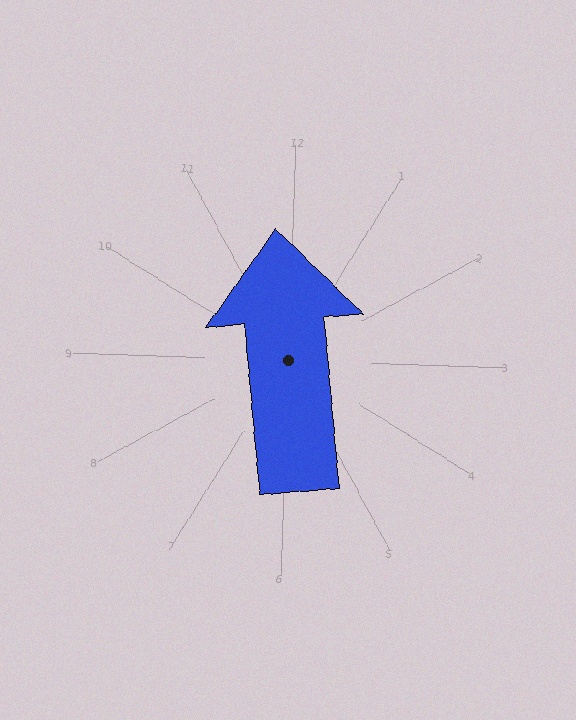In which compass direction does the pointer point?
North.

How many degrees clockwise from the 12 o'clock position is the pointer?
Approximately 353 degrees.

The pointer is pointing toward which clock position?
Roughly 12 o'clock.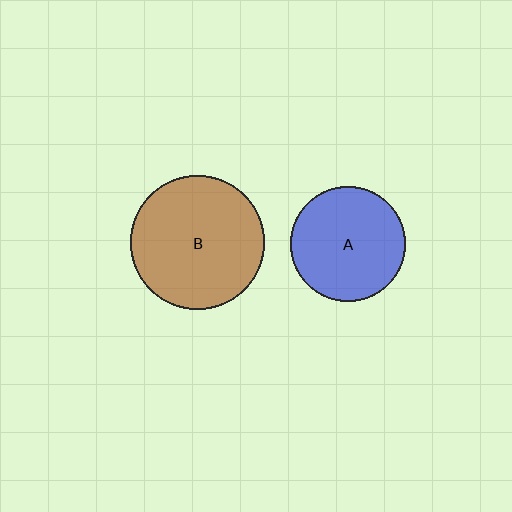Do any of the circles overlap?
No, none of the circles overlap.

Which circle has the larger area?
Circle B (brown).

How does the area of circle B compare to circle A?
Approximately 1.4 times.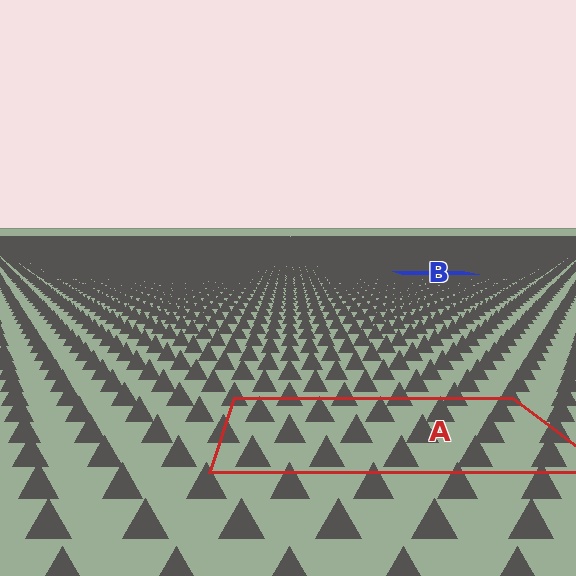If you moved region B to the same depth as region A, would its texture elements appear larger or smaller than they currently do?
They would appear larger. At a closer depth, the same texture elements are projected at a bigger on-screen size.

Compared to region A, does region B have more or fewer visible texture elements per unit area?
Region B has more texture elements per unit area — they are packed more densely because it is farther away.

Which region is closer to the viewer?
Region A is closer. The texture elements there are larger and more spread out.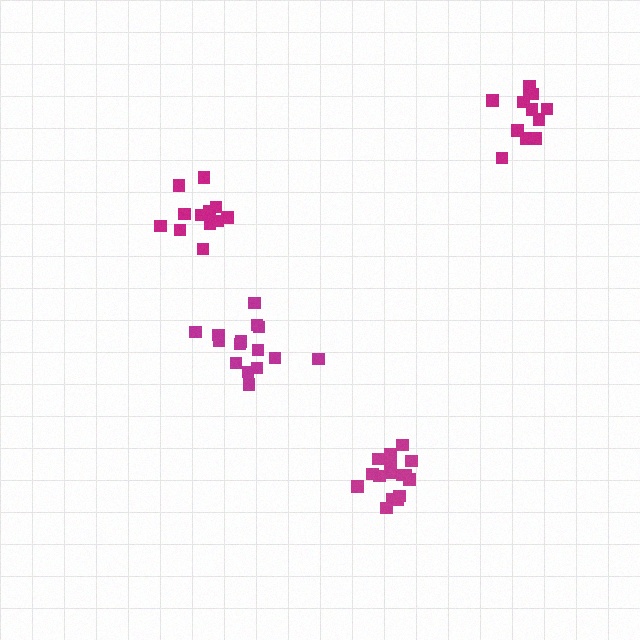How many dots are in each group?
Group 1: 13 dots, Group 2: 16 dots, Group 3: 12 dots, Group 4: 15 dots (56 total).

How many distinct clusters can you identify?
There are 4 distinct clusters.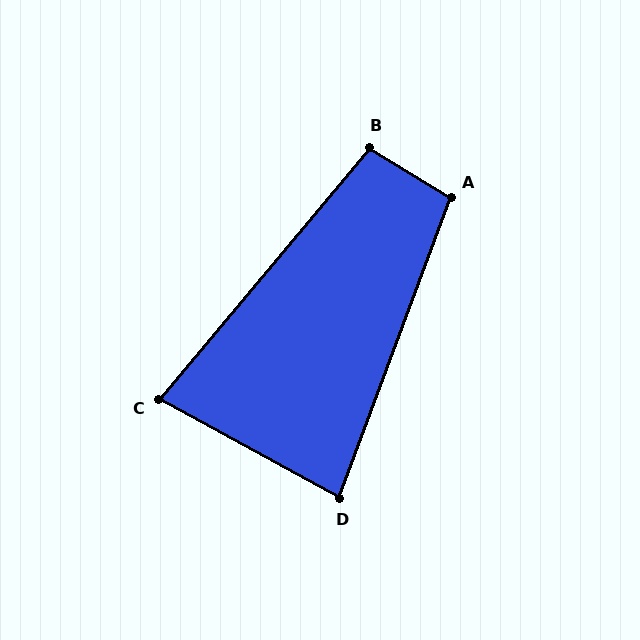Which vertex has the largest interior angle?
A, at approximately 101 degrees.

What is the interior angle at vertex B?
Approximately 98 degrees (obtuse).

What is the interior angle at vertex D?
Approximately 82 degrees (acute).